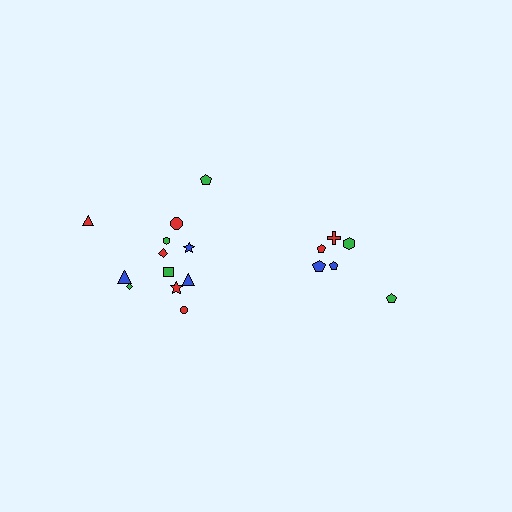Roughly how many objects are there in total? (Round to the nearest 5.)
Roughly 20 objects in total.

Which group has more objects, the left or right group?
The left group.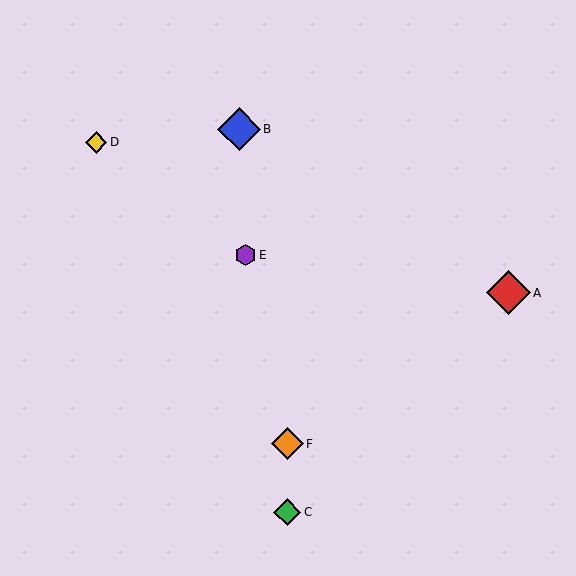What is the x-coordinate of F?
Object F is at x≈287.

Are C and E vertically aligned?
No, C is at x≈287 and E is at x≈245.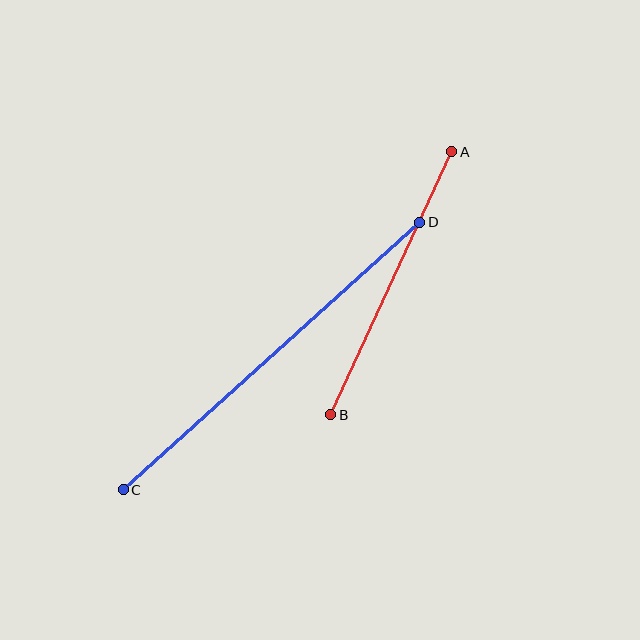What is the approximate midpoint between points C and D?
The midpoint is at approximately (271, 356) pixels.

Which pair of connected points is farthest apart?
Points C and D are farthest apart.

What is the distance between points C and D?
The distance is approximately 399 pixels.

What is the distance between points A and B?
The distance is approximately 290 pixels.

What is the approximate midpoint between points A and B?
The midpoint is at approximately (391, 283) pixels.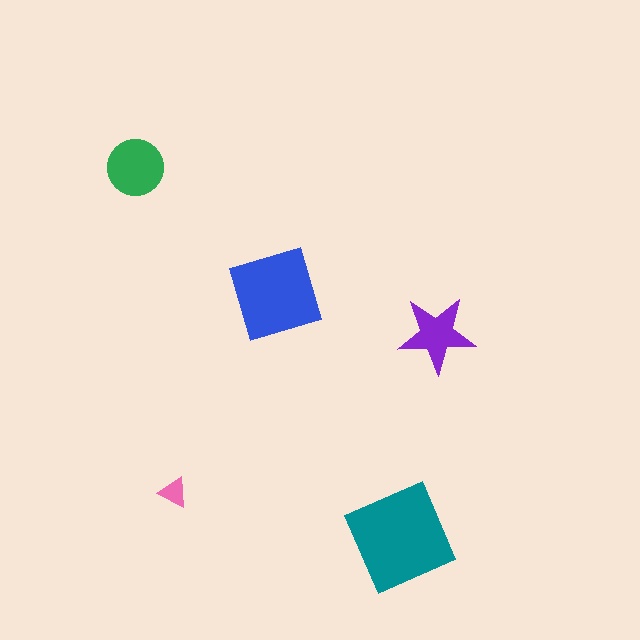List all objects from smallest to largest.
The pink triangle, the purple star, the green circle, the blue square, the teal diamond.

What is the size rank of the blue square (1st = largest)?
2nd.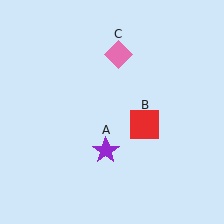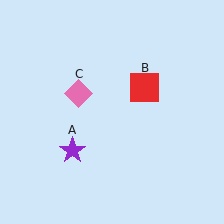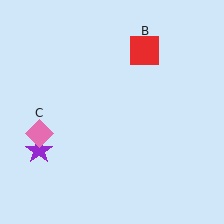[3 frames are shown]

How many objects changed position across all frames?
3 objects changed position: purple star (object A), red square (object B), pink diamond (object C).